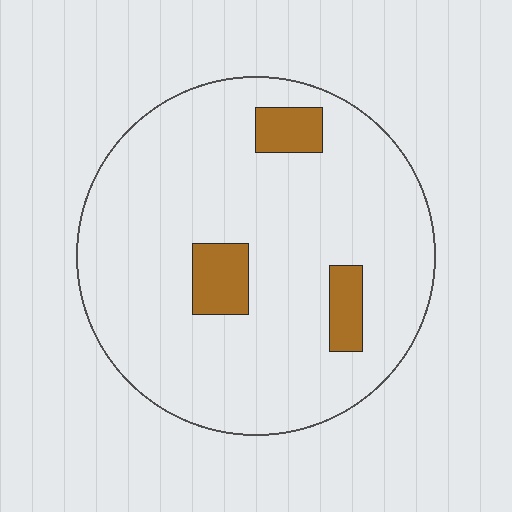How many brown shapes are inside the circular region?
3.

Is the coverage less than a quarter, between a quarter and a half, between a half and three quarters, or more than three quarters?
Less than a quarter.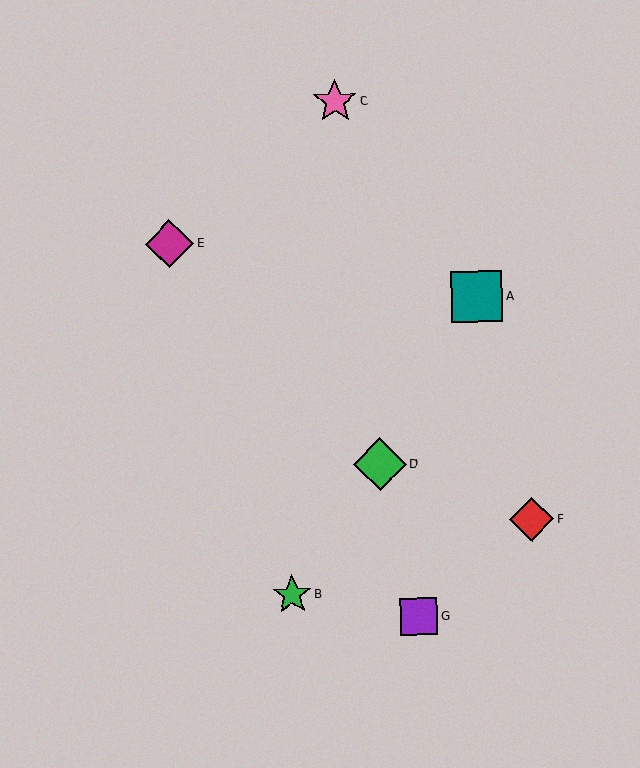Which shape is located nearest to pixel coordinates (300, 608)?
The green star (labeled B) at (292, 595) is nearest to that location.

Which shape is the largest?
The green diamond (labeled D) is the largest.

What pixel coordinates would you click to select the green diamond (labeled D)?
Click at (380, 464) to select the green diamond D.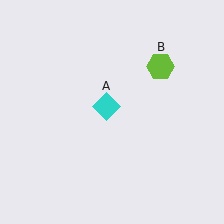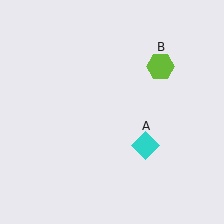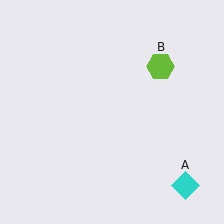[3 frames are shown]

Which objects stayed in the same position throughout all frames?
Lime hexagon (object B) remained stationary.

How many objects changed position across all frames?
1 object changed position: cyan diamond (object A).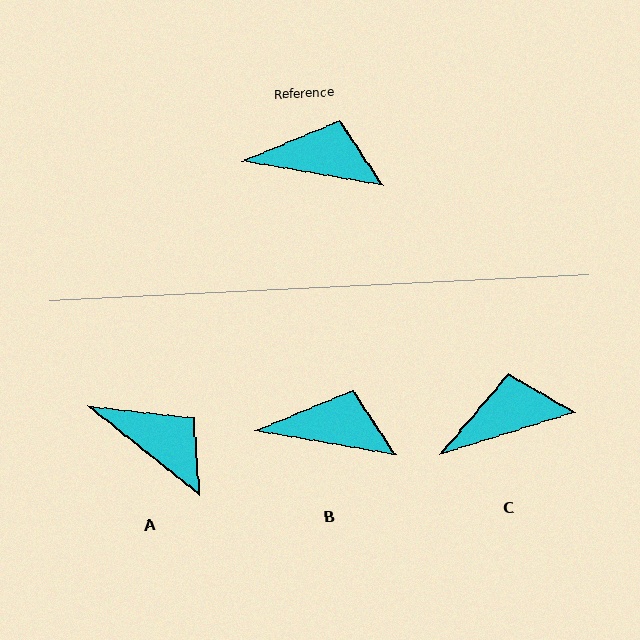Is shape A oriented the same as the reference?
No, it is off by about 29 degrees.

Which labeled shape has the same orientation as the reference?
B.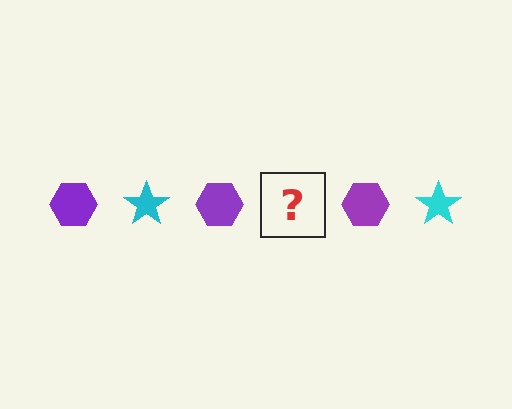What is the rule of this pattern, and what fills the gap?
The rule is that the pattern alternates between purple hexagon and cyan star. The gap should be filled with a cyan star.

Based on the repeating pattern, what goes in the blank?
The blank should be a cyan star.